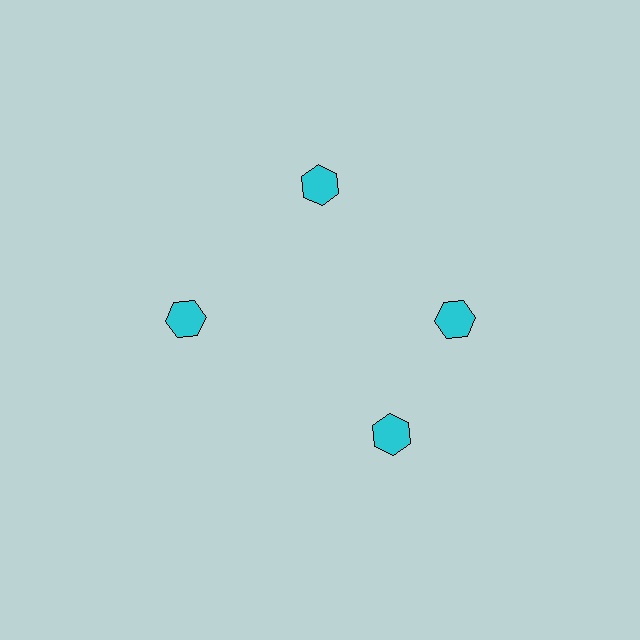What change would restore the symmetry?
The symmetry would be restored by rotating it back into even spacing with its neighbors so that all 4 hexagons sit at equal angles and equal distance from the center.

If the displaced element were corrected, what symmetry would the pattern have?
It would have 4-fold rotational symmetry — the pattern would map onto itself every 90 degrees.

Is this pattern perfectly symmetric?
No. The 4 cyan hexagons are arranged in a ring, but one element near the 6 o'clock position is rotated out of alignment along the ring, breaking the 4-fold rotational symmetry.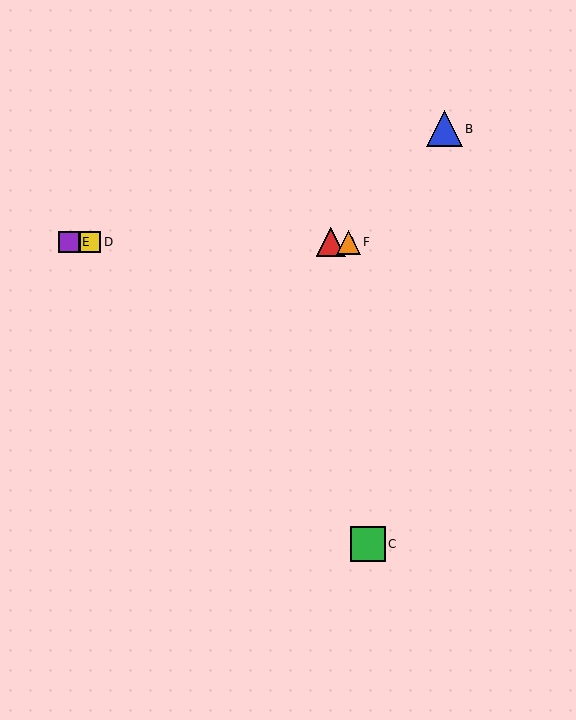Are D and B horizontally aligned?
No, D is at y≈242 and B is at y≈129.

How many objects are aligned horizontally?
4 objects (A, D, E, F) are aligned horizontally.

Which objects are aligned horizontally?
Objects A, D, E, F are aligned horizontally.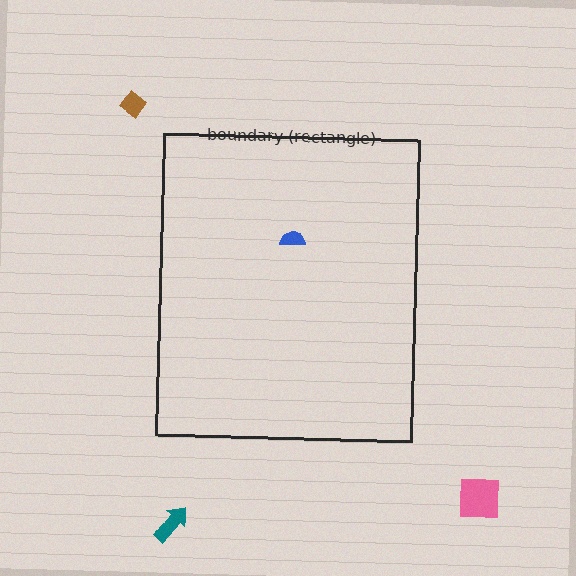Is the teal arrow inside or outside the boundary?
Outside.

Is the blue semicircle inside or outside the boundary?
Inside.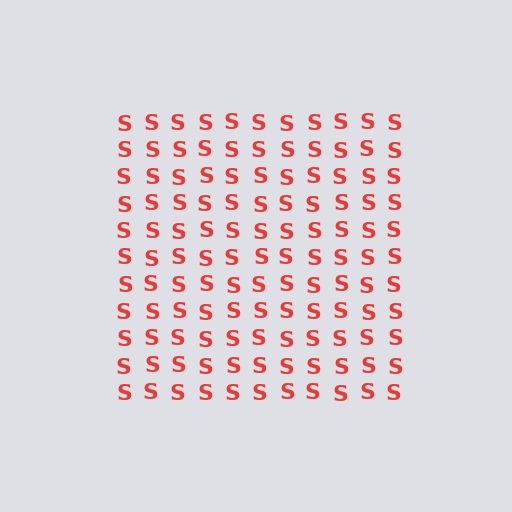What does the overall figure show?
The overall figure shows a square.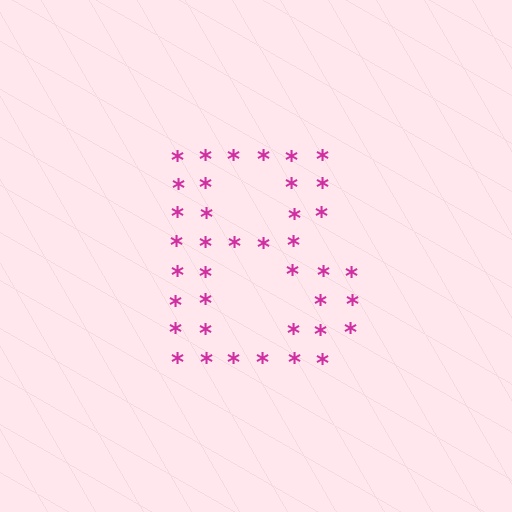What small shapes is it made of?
It is made of small asterisks.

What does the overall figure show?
The overall figure shows the letter B.